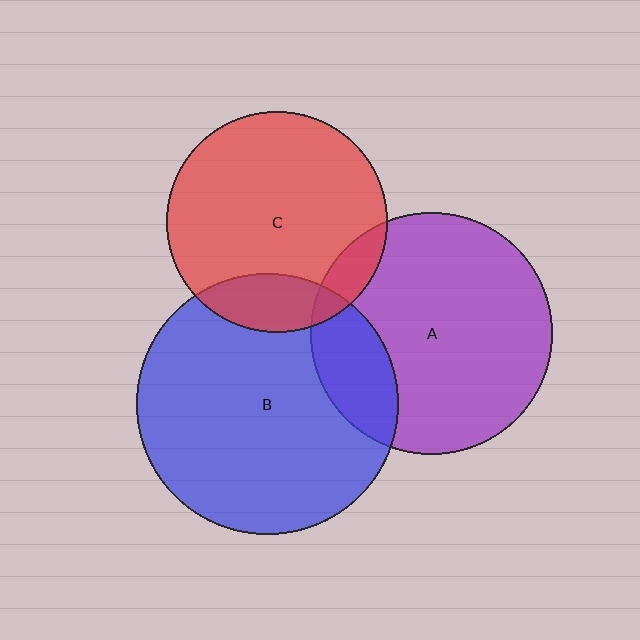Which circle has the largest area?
Circle B (blue).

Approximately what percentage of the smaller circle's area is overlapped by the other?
Approximately 10%.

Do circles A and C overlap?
Yes.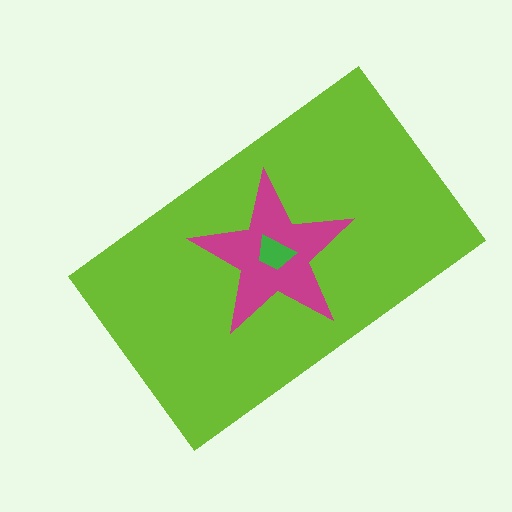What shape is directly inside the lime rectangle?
The magenta star.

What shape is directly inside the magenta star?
The green trapezoid.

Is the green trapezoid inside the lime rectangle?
Yes.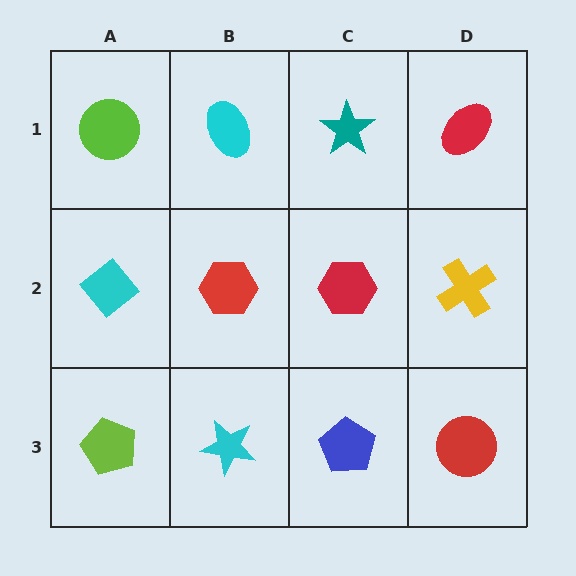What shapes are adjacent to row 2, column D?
A red ellipse (row 1, column D), a red circle (row 3, column D), a red hexagon (row 2, column C).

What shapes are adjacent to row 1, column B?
A red hexagon (row 2, column B), a lime circle (row 1, column A), a teal star (row 1, column C).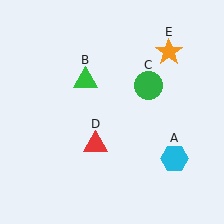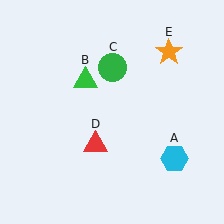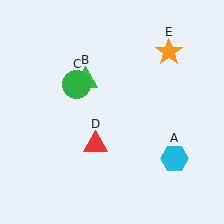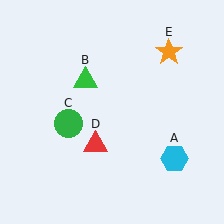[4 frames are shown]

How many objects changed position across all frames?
1 object changed position: green circle (object C).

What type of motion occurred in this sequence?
The green circle (object C) rotated counterclockwise around the center of the scene.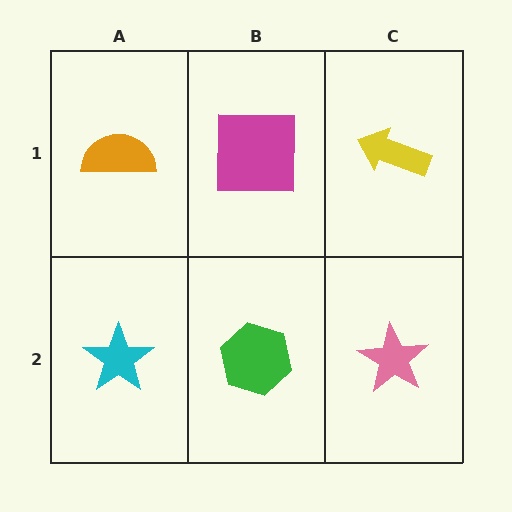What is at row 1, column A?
An orange semicircle.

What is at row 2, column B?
A green hexagon.